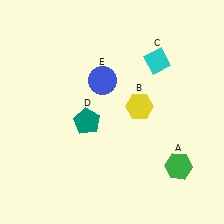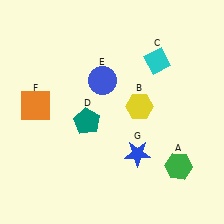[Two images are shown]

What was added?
An orange square (F), a blue star (G) were added in Image 2.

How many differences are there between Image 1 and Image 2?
There are 2 differences between the two images.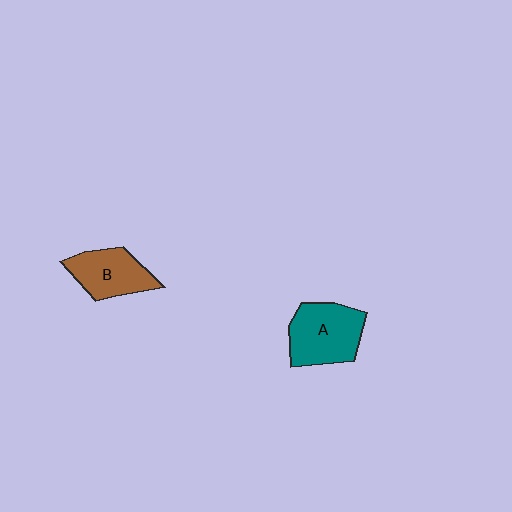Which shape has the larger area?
Shape A (teal).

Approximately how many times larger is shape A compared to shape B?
Approximately 1.2 times.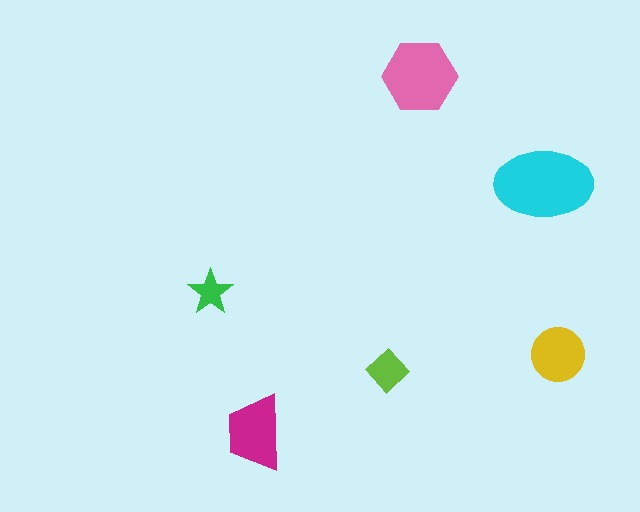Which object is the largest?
The cyan ellipse.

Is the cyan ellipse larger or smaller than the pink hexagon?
Larger.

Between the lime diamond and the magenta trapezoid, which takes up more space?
The magenta trapezoid.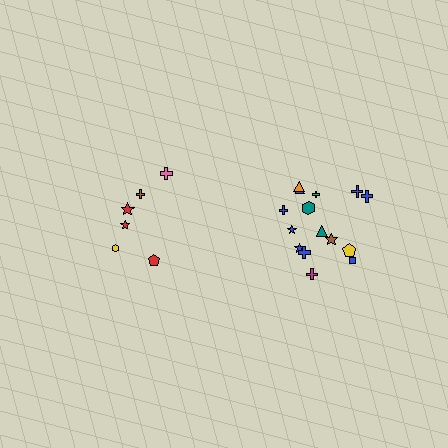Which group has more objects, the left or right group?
The right group.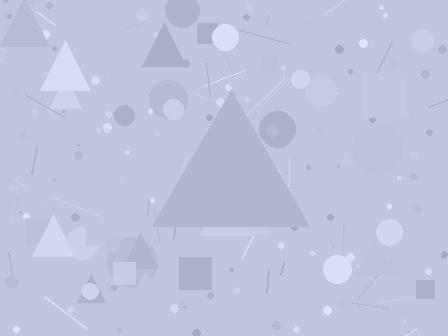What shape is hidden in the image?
A triangle is hidden in the image.